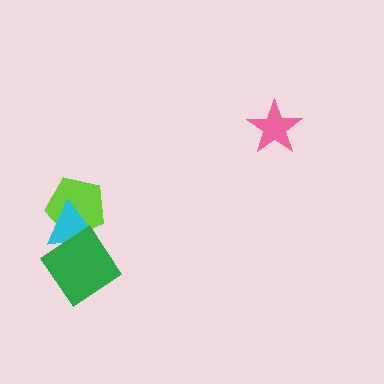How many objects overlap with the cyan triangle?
2 objects overlap with the cyan triangle.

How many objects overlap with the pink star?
0 objects overlap with the pink star.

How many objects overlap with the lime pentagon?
2 objects overlap with the lime pentagon.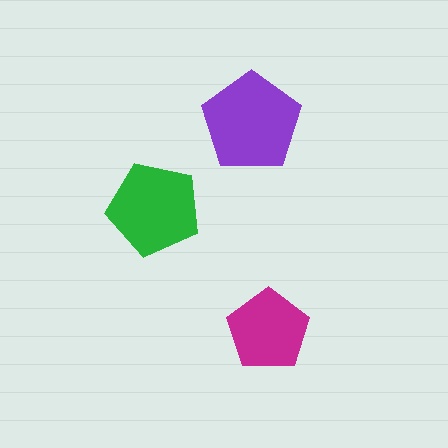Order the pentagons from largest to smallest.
the purple one, the green one, the magenta one.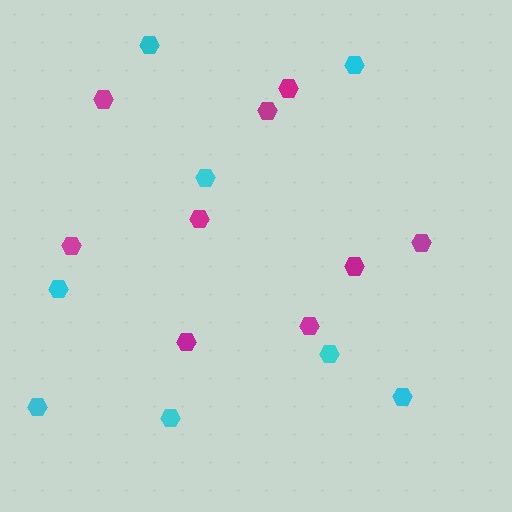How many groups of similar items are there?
There are 2 groups: one group of cyan hexagons (8) and one group of magenta hexagons (9).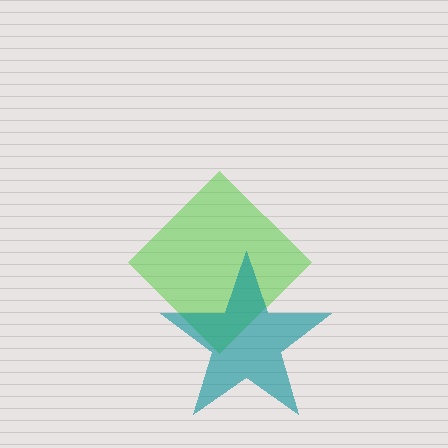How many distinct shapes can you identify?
There are 2 distinct shapes: a lime diamond, a teal star.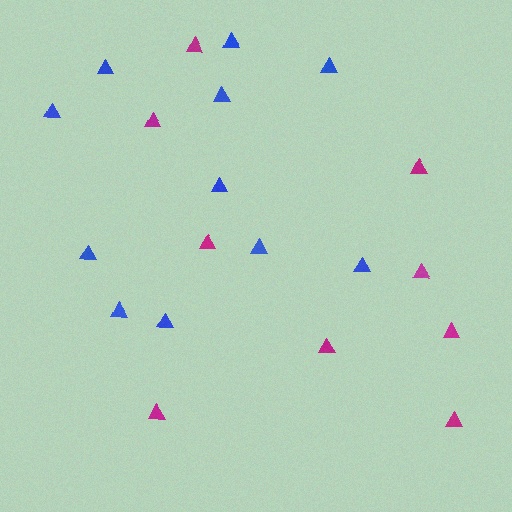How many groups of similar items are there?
There are 2 groups: one group of blue triangles (11) and one group of magenta triangles (9).